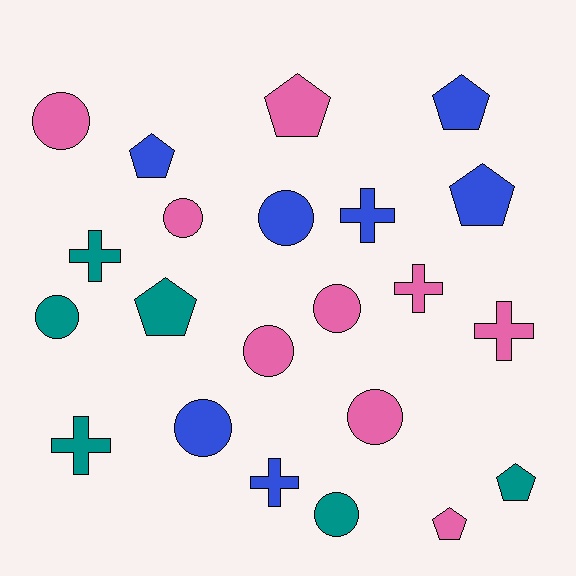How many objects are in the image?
There are 22 objects.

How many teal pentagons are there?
There are 2 teal pentagons.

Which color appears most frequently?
Pink, with 9 objects.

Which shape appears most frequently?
Circle, with 9 objects.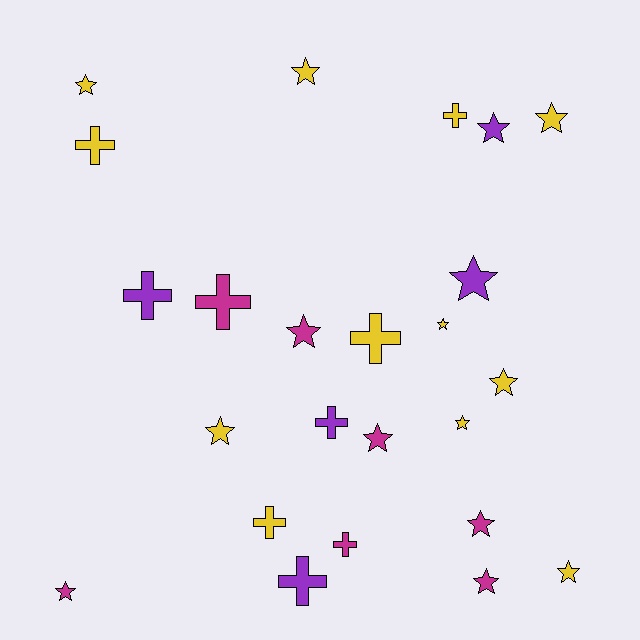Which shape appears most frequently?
Star, with 15 objects.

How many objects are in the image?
There are 24 objects.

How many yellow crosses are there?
There are 4 yellow crosses.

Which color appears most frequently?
Yellow, with 12 objects.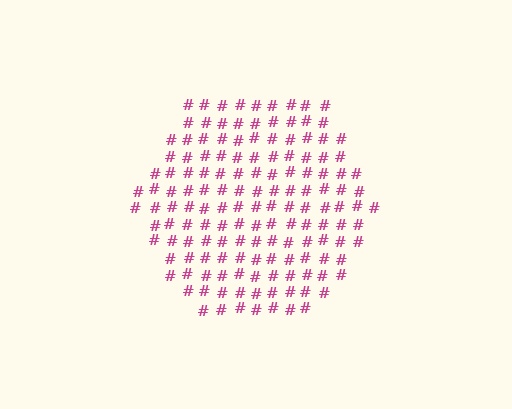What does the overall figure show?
The overall figure shows a hexagon.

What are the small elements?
The small elements are hash symbols.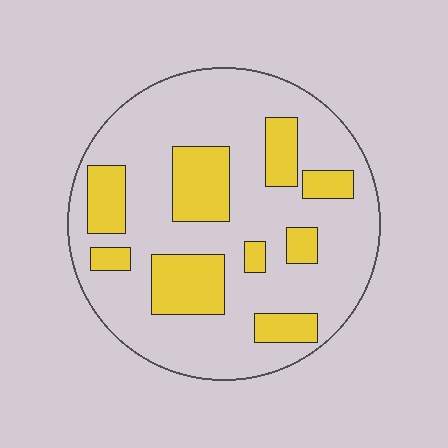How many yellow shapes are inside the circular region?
9.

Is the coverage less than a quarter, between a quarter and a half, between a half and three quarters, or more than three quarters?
Between a quarter and a half.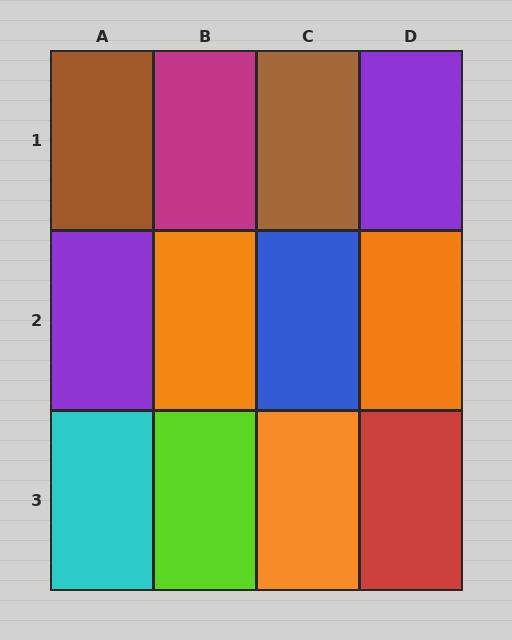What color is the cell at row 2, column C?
Blue.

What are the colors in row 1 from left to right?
Brown, magenta, brown, purple.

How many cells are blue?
1 cell is blue.